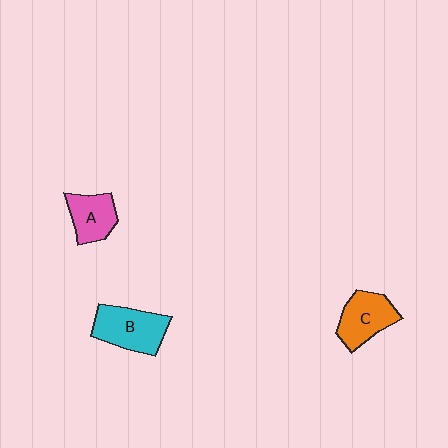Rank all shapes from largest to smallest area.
From largest to smallest: B (cyan), C (orange), A (pink).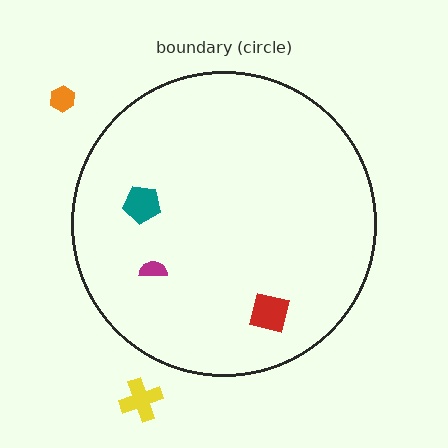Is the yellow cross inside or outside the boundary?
Outside.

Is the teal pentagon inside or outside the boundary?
Inside.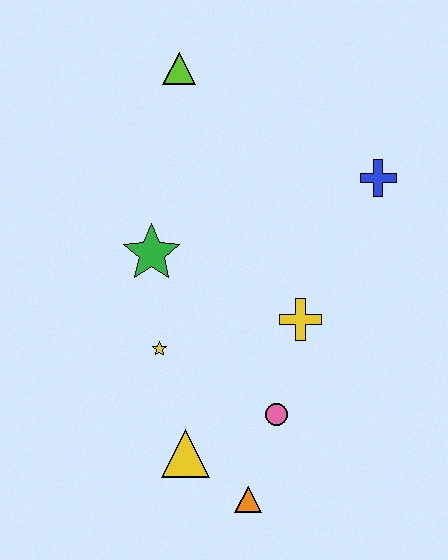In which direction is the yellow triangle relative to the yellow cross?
The yellow triangle is below the yellow cross.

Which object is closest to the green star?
The yellow star is closest to the green star.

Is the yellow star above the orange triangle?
Yes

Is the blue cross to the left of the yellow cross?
No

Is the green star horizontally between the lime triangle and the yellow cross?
No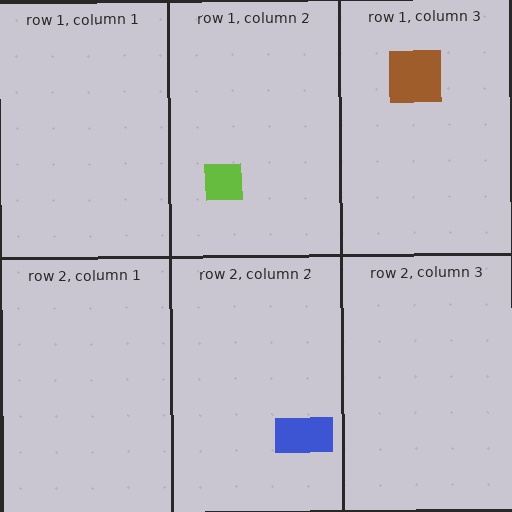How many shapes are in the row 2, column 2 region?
1.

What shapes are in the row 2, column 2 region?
The blue rectangle.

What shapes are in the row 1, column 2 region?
The lime square.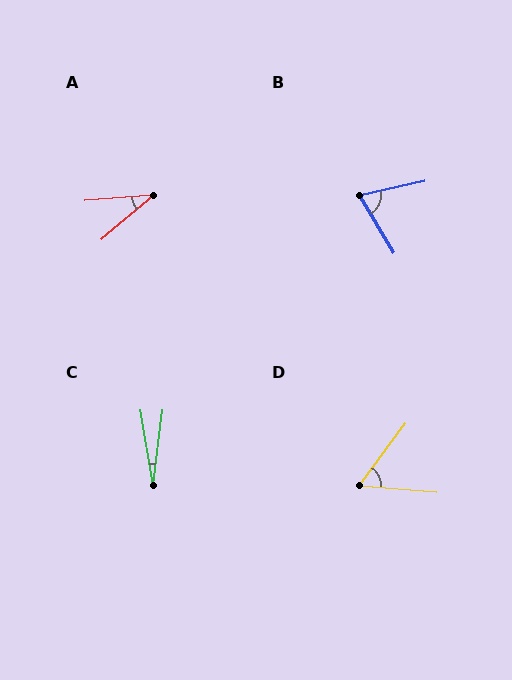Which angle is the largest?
B, at approximately 72 degrees.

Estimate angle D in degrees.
Approximately 58 degrees.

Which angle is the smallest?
C, at approximately 17 degrees.